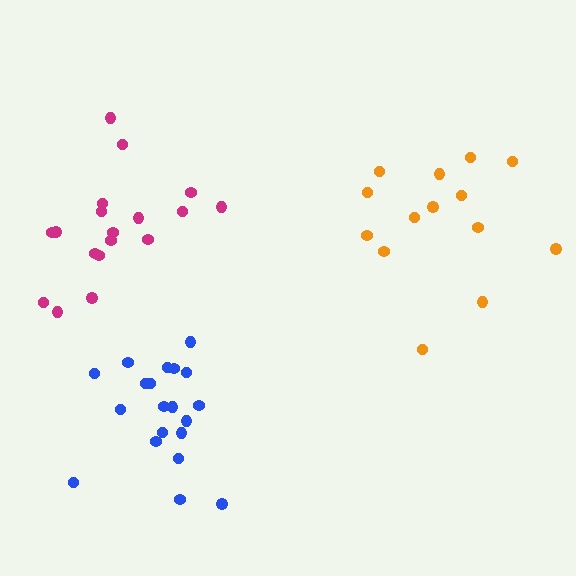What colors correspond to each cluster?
The clusters are colored: magenta, orange, blue.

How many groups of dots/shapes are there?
There are 3 groups.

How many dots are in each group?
Group 1: 18 dots, Group 2: 14 dots, Group 3: 20 dots (52 total).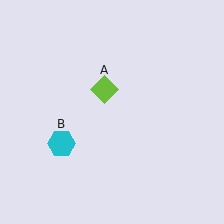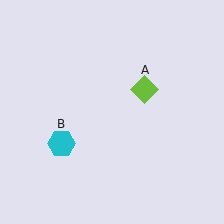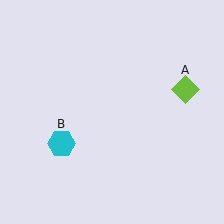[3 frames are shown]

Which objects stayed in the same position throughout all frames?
Cyan hexagon (object B) remained stationary.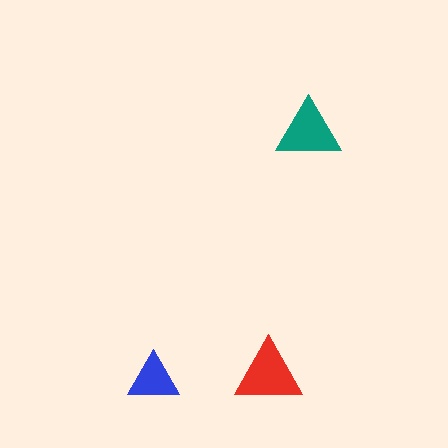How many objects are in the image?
There are 3 objects in the image.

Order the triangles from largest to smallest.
the red one, the teal one, the blue one.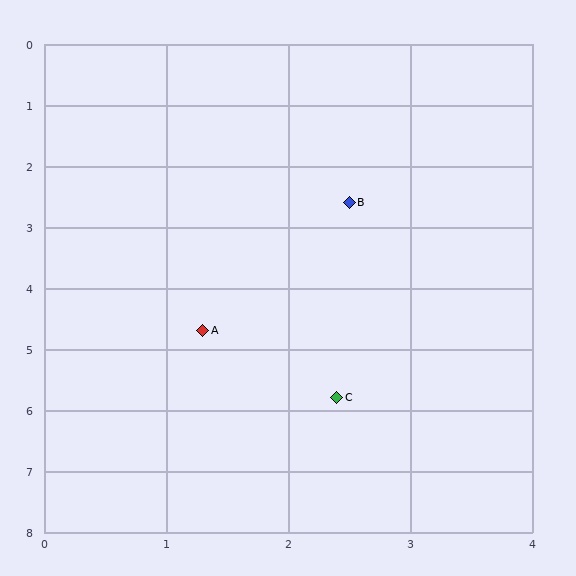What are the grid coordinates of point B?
Point B is at approximately (2.5, 2.6).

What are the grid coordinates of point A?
Point A is at approximately (1.3, 4.7).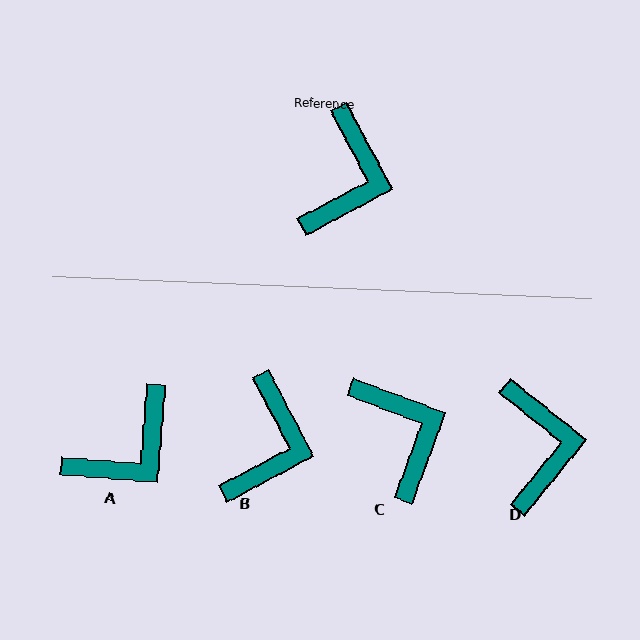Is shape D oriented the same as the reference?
No, it is off by about 23 degrees.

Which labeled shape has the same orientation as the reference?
B.